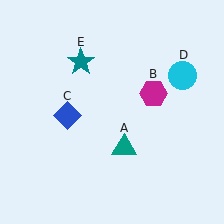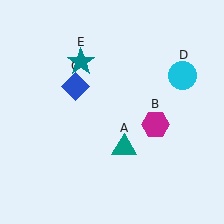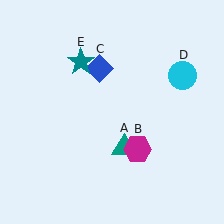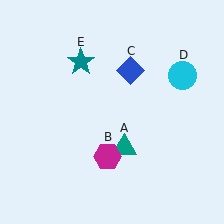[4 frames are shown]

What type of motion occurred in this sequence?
The magenta hexagon (object B), blue diamond (object C) rotated clockwise around the center of the scene.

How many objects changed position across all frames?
2 objects changed position: magenta hexagon (object B), blue diamond (object C).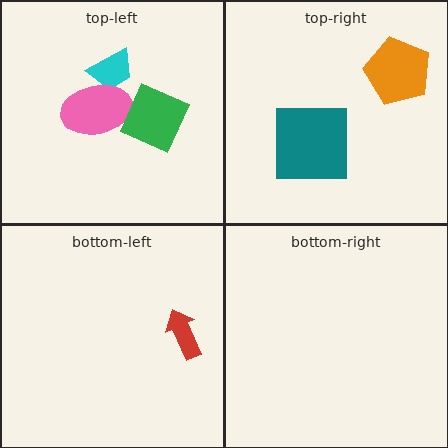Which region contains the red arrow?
The bottom-left region.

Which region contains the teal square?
The top-right region.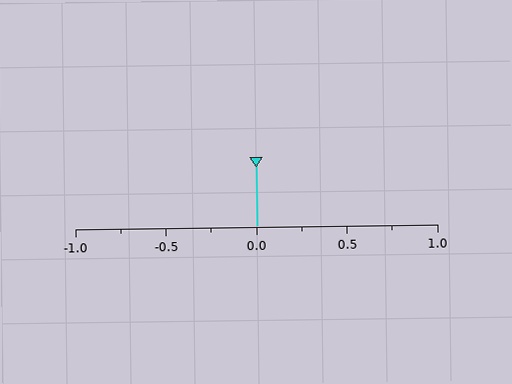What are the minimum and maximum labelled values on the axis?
The axis runs from -1.0 to 1.0.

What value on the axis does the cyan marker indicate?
The marker indicates approximately 0.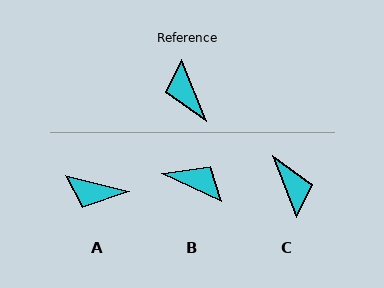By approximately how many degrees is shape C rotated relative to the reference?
Approximately 179 degrees counter-clockwise.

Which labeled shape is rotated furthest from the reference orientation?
C, about 179 degrees away.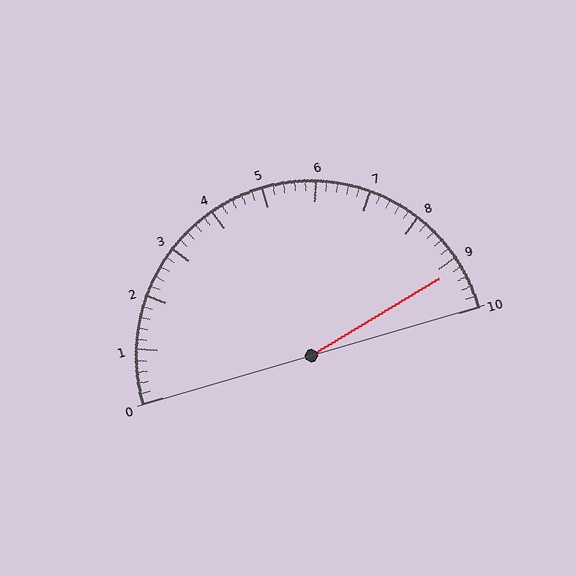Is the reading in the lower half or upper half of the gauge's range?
The reading is in the upper half of the range (0 to 10).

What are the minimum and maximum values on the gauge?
The gauge ranges from 0 to 10.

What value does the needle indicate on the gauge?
The needle indicates approximately 9.2.